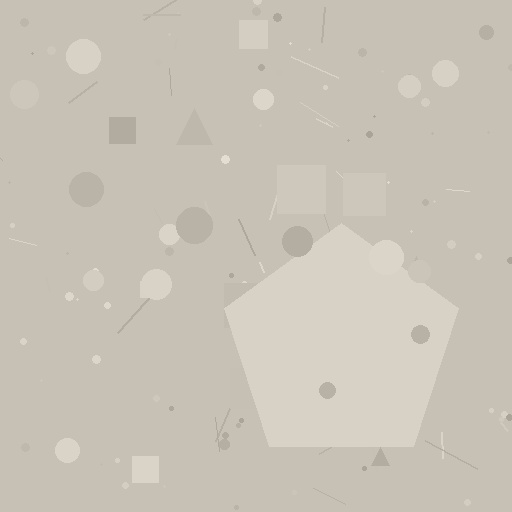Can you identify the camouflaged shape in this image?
The camouflaged shape is a pentagon.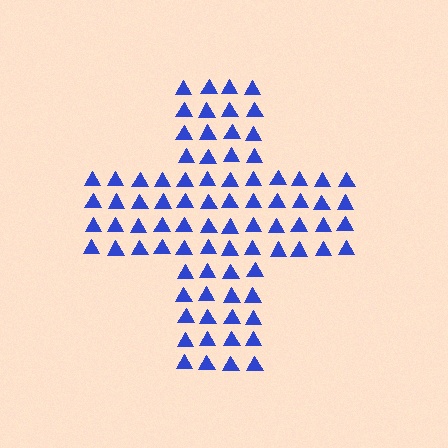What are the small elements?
The small elements are triangles.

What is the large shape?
The large shape is a cross.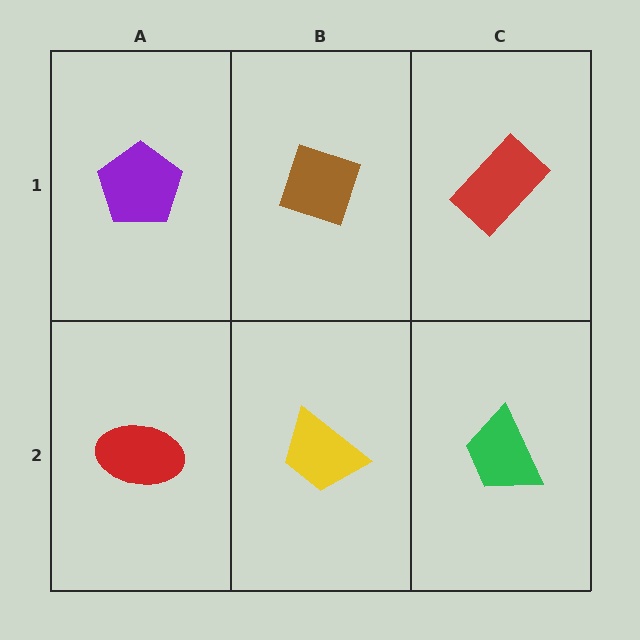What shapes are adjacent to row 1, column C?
A green trapezoid (row 2, column C), a brown diamond (row 1, column B).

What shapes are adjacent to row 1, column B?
A yellow trapezoid (row 2, column B), a purple pentagon (row 1, column A), a red rectangle (row 1, column C).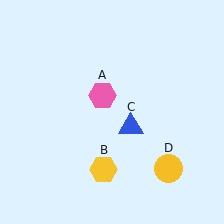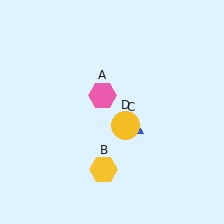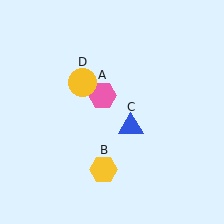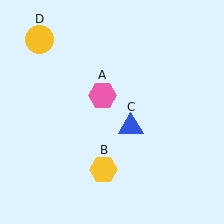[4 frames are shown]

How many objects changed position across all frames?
1 object changed position: yellow circle (object D).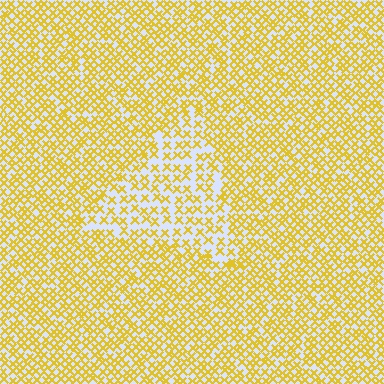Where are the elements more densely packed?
The elements are more densely packed outside the triangle boundary.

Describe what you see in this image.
The image contains small yellow elements arranged at two different densities. A triangle-shaped region is visible where the elements are less densely packed than the surrounding area.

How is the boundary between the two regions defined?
The boundary is defined by a change in element density (approximately 1.7x ratio). All elements are the same color, size, and shape.